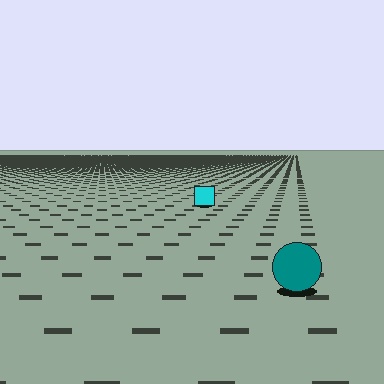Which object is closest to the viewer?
The teal circle is closest. The texture marks near it are larger and more spread out.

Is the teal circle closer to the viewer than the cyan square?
Yes. The teal circle is closer — you can tell from the texture gradient: the ground texture is coarser near it.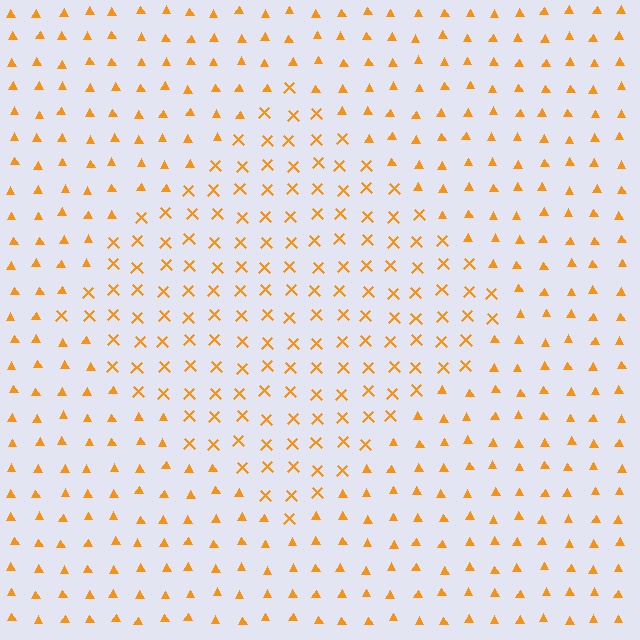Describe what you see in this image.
The image is filled with small orange elements arranged in a uniform grid. A diamond-shaped region contains X marks, while the surrounding area contains triangles. The boundary is defined purely by the change in element shape.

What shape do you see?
I see a diamond.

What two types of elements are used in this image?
The image uses X marks inside the diamond region and triangles outside it.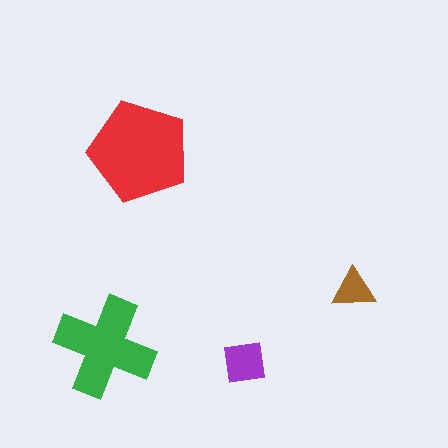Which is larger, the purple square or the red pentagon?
The red pentagon.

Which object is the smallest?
The brown triangle.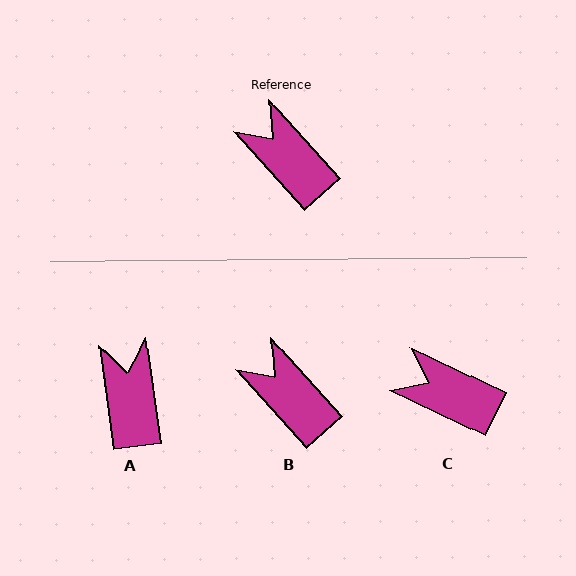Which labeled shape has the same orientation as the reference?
B.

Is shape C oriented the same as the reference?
No, it is off by about 22 degrees.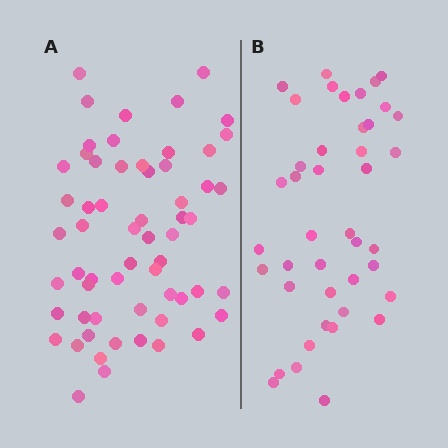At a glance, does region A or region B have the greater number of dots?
Region A (the left region) has more dots.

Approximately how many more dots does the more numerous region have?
Region A has approximately 20 more dots than region B.